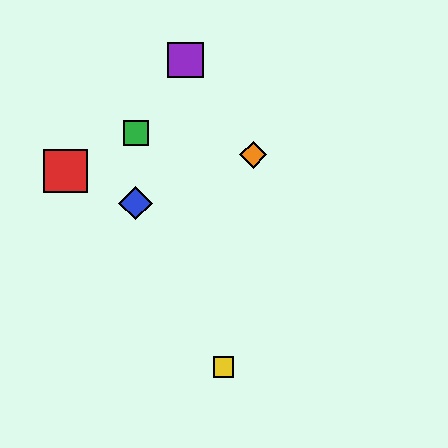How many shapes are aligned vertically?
2 shapes (the blue diamond, the green square) are aligned vertically.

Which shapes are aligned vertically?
The blue diamond, the green square are aligned vertically.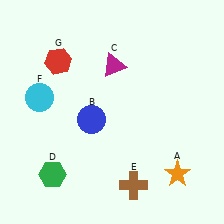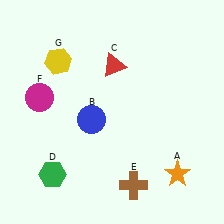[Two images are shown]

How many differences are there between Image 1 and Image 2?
There are 3 differences between the two images.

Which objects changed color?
C changed from magenta to red. F changed from cyan to magenta. G changed from red to yellow.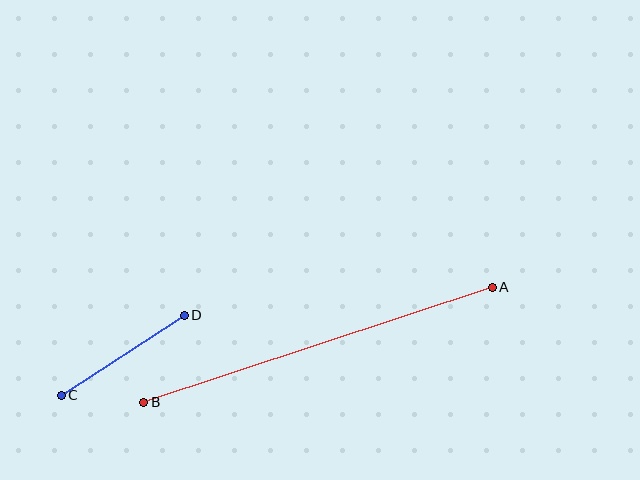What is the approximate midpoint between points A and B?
The midpoint is at approximately (318, 345) pixels.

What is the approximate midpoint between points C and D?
The midpoint is at approximately (123, 355) pixels.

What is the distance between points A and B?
The distance is approximately 367 pixels.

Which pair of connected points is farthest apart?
Points A and B are farthest apart.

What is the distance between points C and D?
The distance is approximately 146 pixels.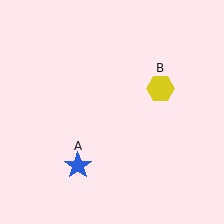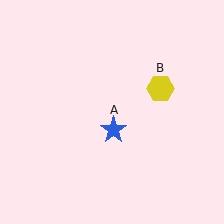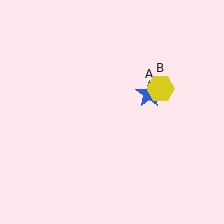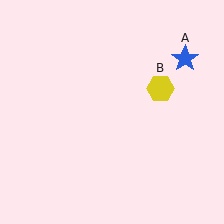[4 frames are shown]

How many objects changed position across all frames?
1 object changed position: blue star (object A).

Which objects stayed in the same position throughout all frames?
Yellow hexagon (object B) remained stationary.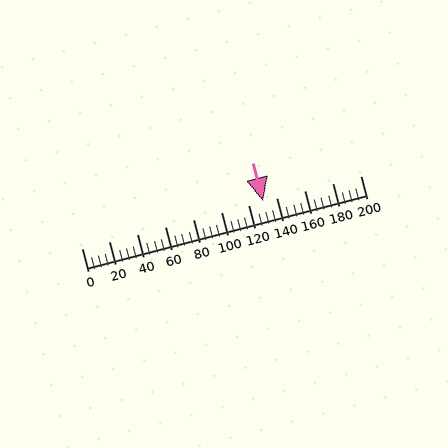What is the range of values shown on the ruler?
The ruler shows values from 0 to 200.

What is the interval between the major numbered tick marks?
The major tick marks are spaced 20 units apart.